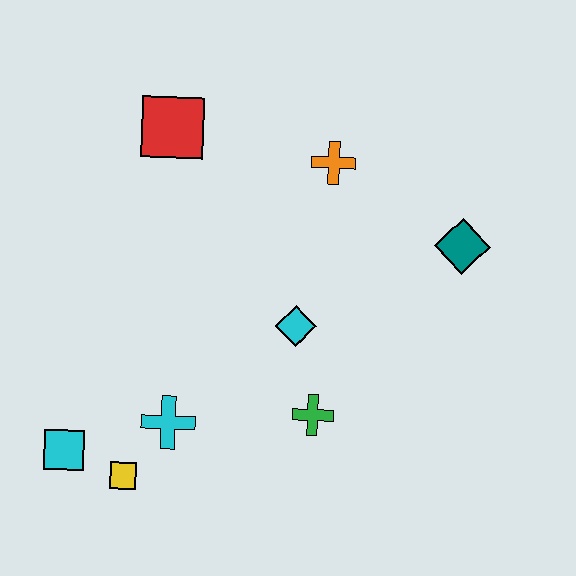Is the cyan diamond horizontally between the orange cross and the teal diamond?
No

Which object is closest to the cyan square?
The yellow square is closest to the cyan square.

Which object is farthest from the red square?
The yellow square is farthest from the red square.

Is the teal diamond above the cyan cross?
Yes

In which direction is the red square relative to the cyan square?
The red square is above the cyan square.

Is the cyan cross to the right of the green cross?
No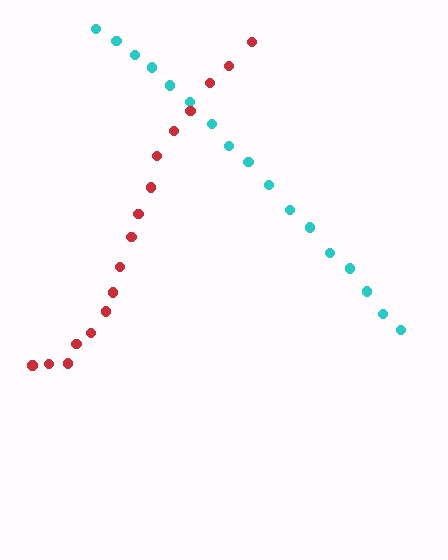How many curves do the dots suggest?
There are 2 distinct paths.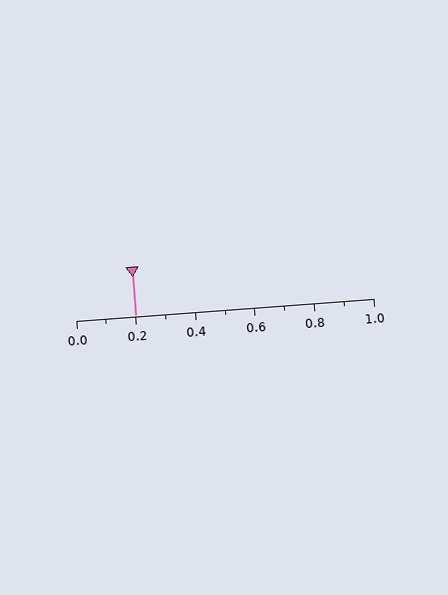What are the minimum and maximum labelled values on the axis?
The axis runs from 0.0 to 1.0.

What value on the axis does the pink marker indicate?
The marker indicates approximately 0.2.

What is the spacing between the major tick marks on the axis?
The major ticks are spaced 0.2 apart.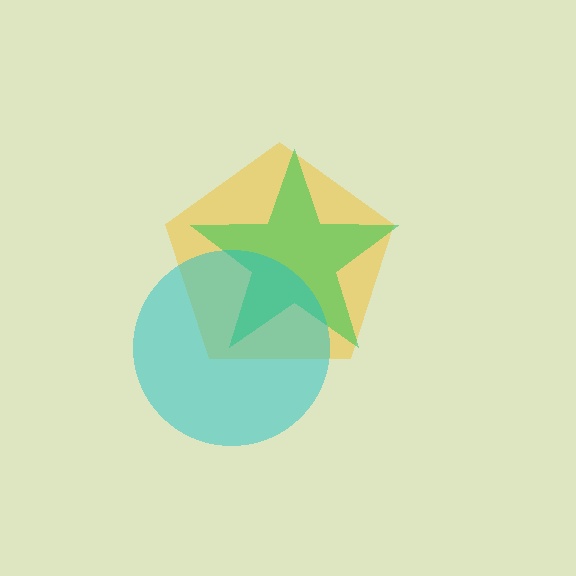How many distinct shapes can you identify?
There are 3 distinct shapes: a yellow pentagon, a green star, a cyan circle.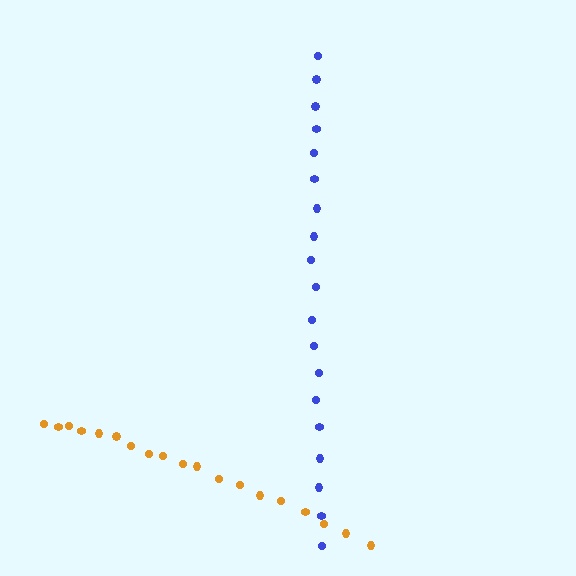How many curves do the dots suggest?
There are 2 distinct paths.